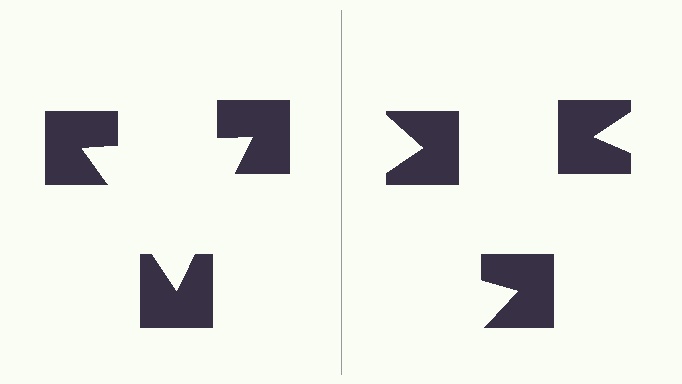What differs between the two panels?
The notched squares are positioned identically on both sides; only the wedge orientations differ. On the left they align to a triangle; on the right they are misaligned.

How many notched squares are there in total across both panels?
6 — 3 on each side.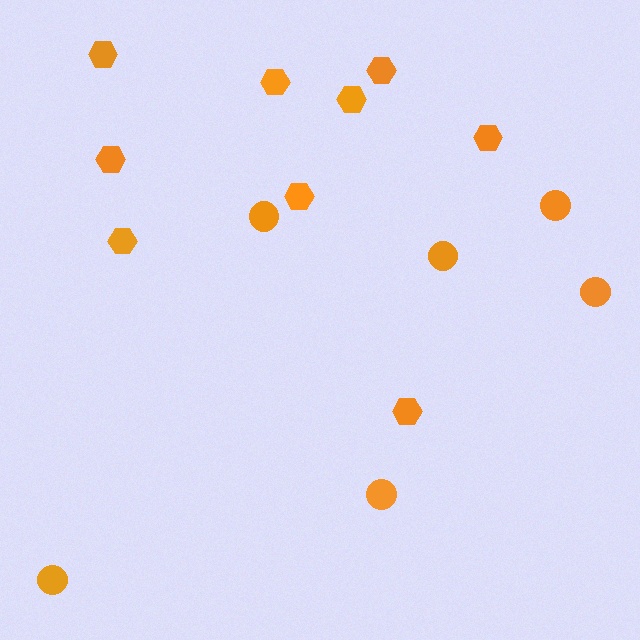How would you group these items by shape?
There are 2 groups: one group of hexagons (9) and one group of circles (6).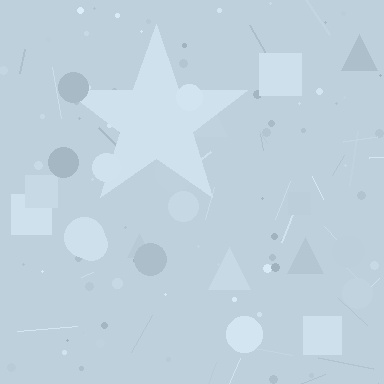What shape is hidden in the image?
A star is hidden in the image.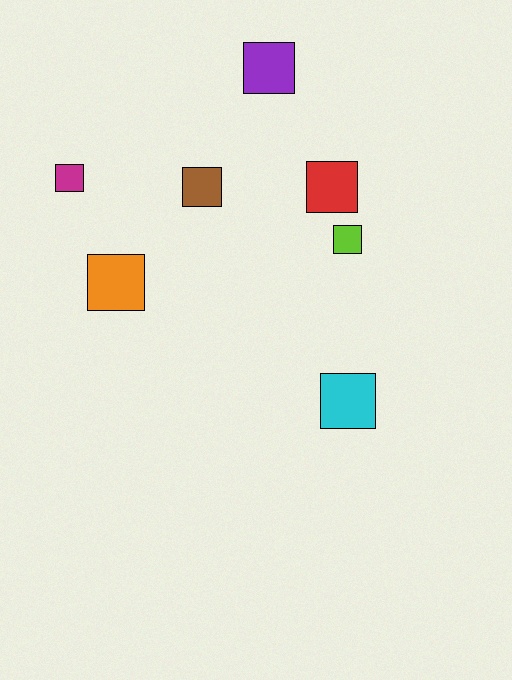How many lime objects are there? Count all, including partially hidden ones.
There is 1 lime object.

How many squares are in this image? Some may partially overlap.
There are 7 squares.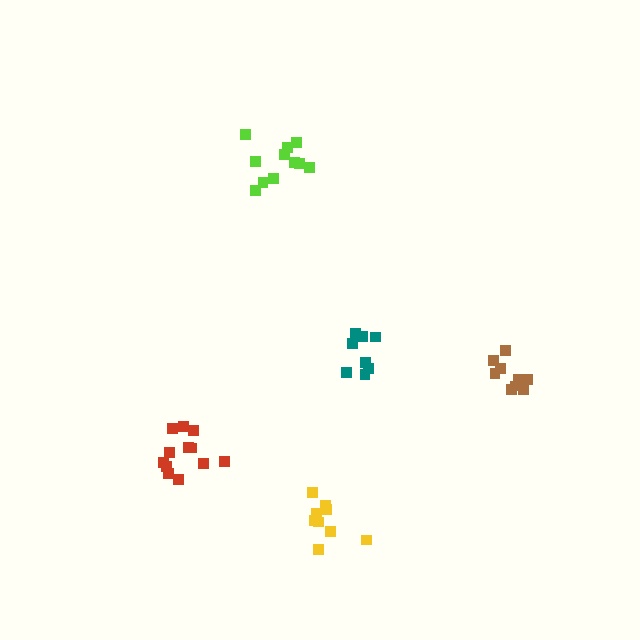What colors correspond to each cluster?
The clusters are colored: teal, yellow, lime, red, brown.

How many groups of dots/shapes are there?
There are 5 groups.